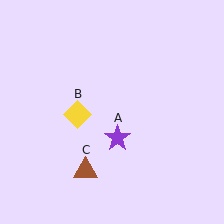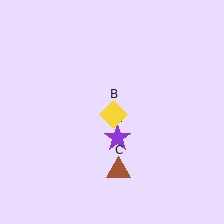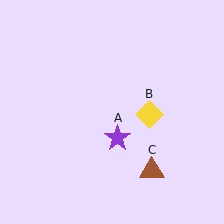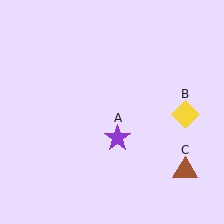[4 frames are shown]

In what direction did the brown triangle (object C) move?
The brown triangle (object C) moved right.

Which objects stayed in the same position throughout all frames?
Purple star (object A) remained stationary.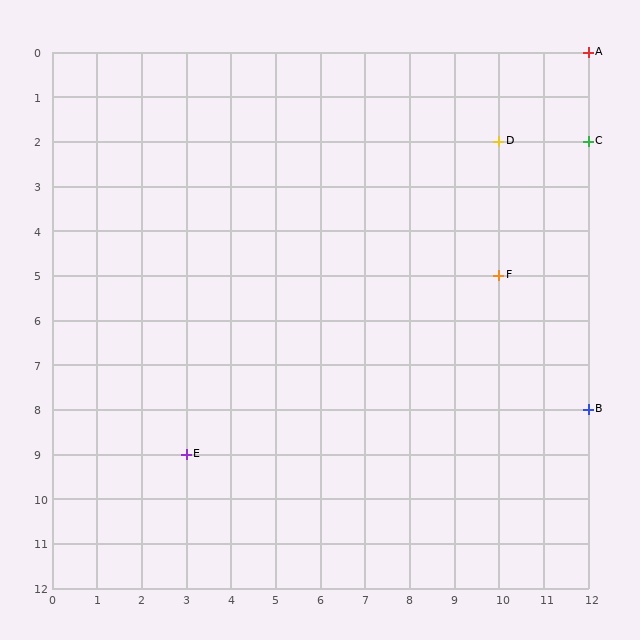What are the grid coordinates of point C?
Point C is at grid coordinates (12, 2).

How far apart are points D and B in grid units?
Points D and B are 2 columns and 6 rows apart (about 6.3 grid units diagonally).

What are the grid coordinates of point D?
Point D is at grid coordinates (10, 2).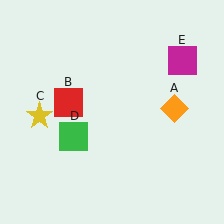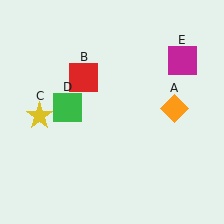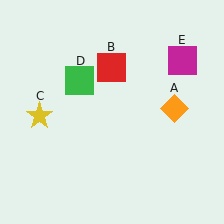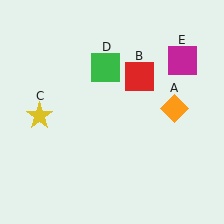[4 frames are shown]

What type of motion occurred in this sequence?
The red square (object B), green square (object D) rotated clockwise around the center of the scene.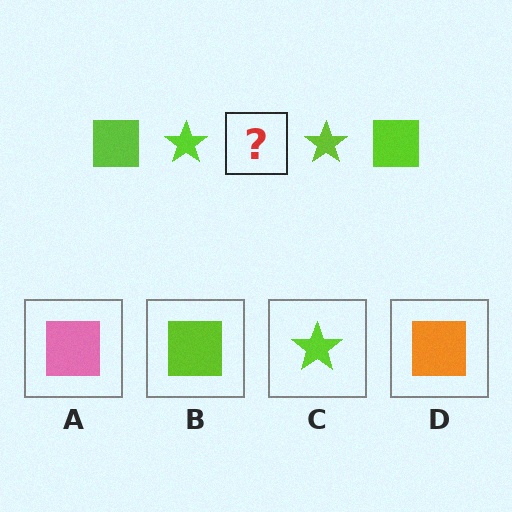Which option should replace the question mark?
Option B.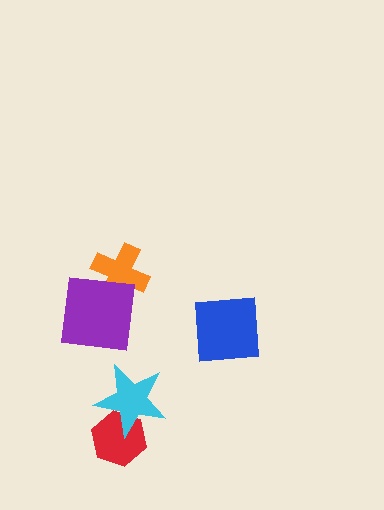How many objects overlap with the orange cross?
1 object overlaps with the orange cross.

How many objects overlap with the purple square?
1 object overlaps with the purple square.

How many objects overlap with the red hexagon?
1 object overlaps with the red hexagon.